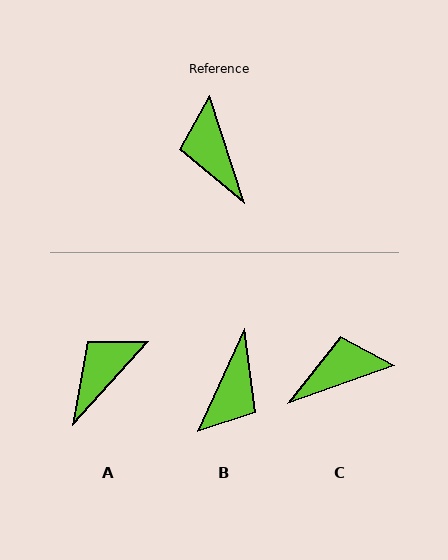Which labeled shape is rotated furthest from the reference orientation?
B, about 137 degrees away.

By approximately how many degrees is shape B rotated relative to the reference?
Approximately 137 degrees counter-clockwise.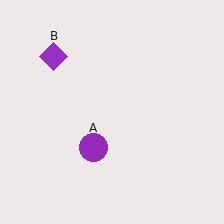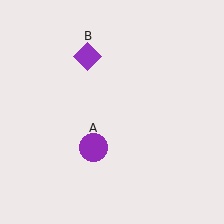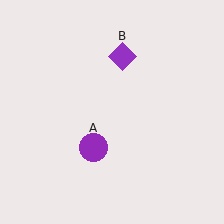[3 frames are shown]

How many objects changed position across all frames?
1 object changed position: purple diamond (object B).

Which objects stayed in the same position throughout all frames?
Purple circle (object A) remained stationary.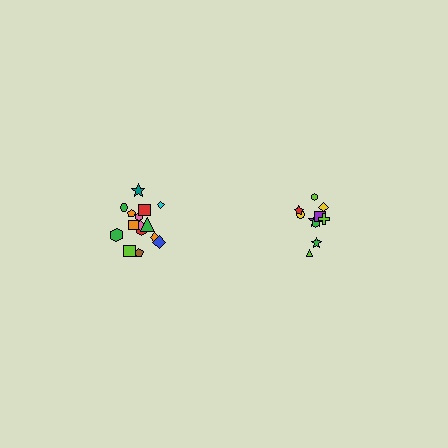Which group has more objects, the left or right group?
The left group.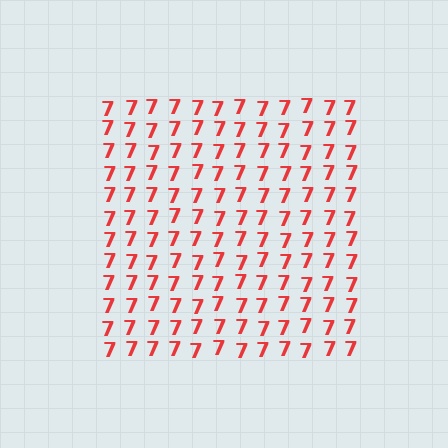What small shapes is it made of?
It is made of small digit 7's.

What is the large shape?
The large shape is a square.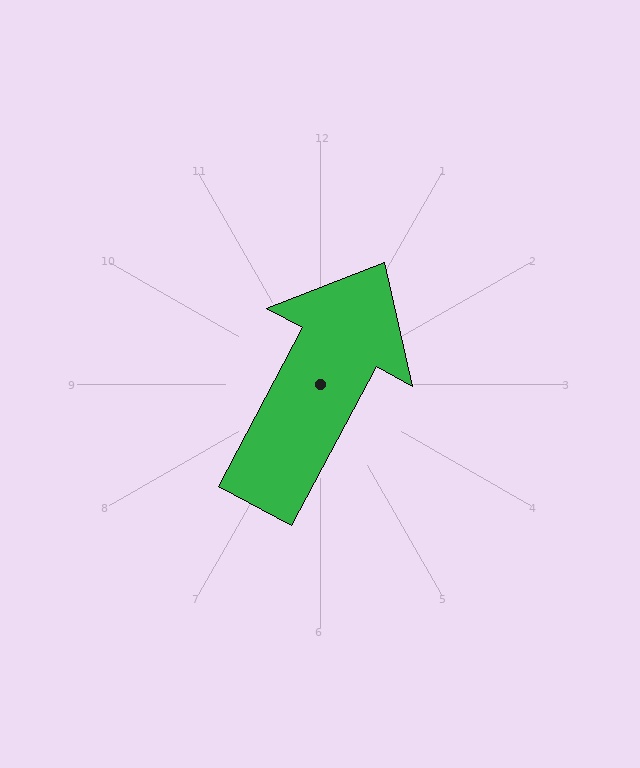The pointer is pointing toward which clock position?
Roughly 1 o'clock.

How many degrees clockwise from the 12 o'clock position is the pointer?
Approximately 28 degrees.